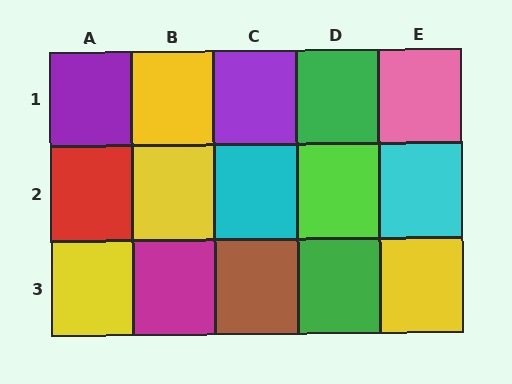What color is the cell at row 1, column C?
Purple.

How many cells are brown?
1 cell is brown.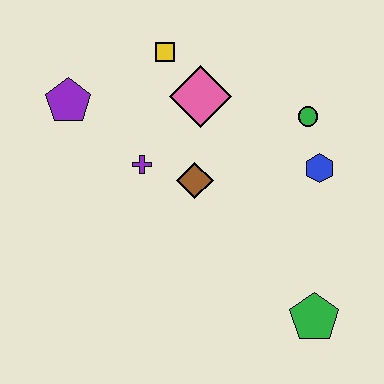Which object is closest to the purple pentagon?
The purple cross is closest to the purple pentagon.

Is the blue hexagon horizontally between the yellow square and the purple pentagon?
No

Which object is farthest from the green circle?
The purple pentagon is farthest from the green circle.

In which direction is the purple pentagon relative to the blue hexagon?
The purple pentagon is to the left of the blue hexagon.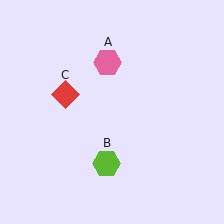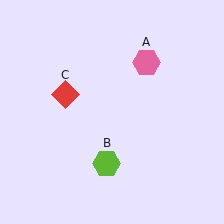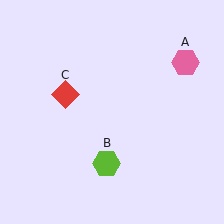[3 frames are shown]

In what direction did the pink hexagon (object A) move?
The pink hexagon (object A) moved right.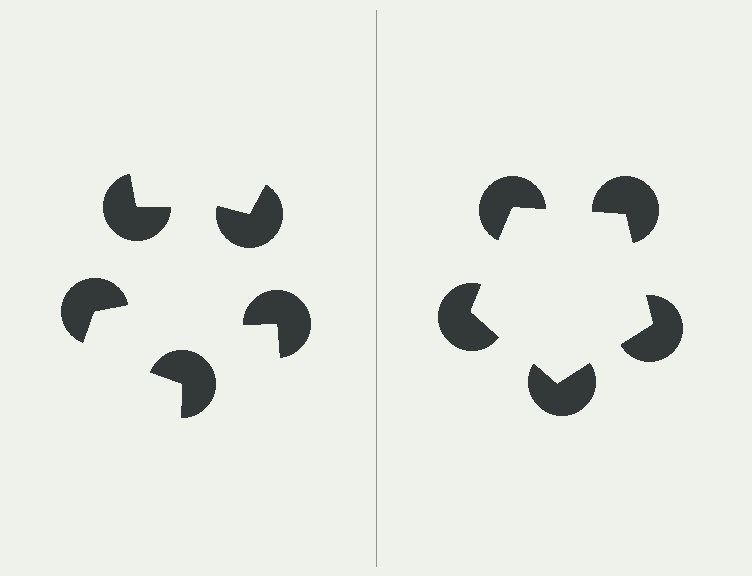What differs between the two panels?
The pac-man discs are positioned identically on both sides; only the wedge orientations differ. On the right they align to a pentagon; on the left they are misaligned.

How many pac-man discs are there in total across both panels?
10 — 5 on each side.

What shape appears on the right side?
An illusory pentagon.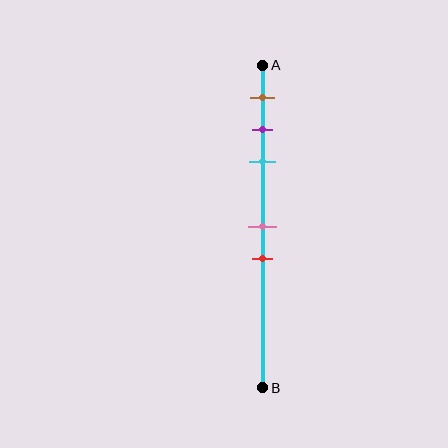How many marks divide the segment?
There are 5 marks dividing the segment.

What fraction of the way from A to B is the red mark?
The red mark is approximately 60% (0.6) of the way from A to B.